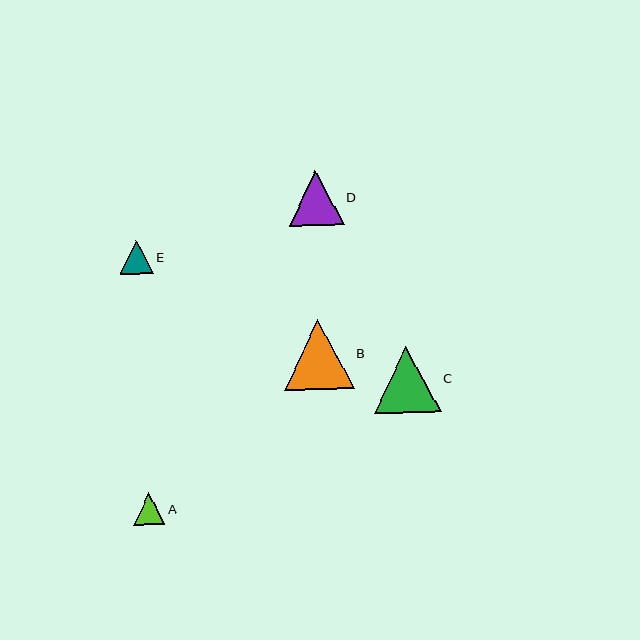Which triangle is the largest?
Triangle B is the largest with a size of approximately 70 pixels.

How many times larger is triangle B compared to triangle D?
Triangle B is approximately 1.3 times the size of triangle D.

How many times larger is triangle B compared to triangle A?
Triangle B is approximately 2.2 times the size of triangle A.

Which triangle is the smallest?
Triangle A is the smallest with a size of approximately 31 pixels.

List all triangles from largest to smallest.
From largest to smallest: B, C, D, E, A.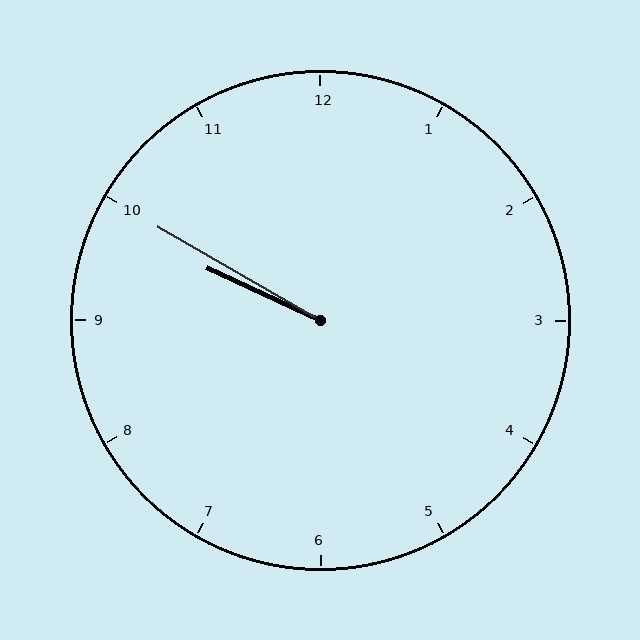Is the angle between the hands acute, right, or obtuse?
It is acute.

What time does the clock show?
9:50.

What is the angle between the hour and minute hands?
Approximately 5 degrees.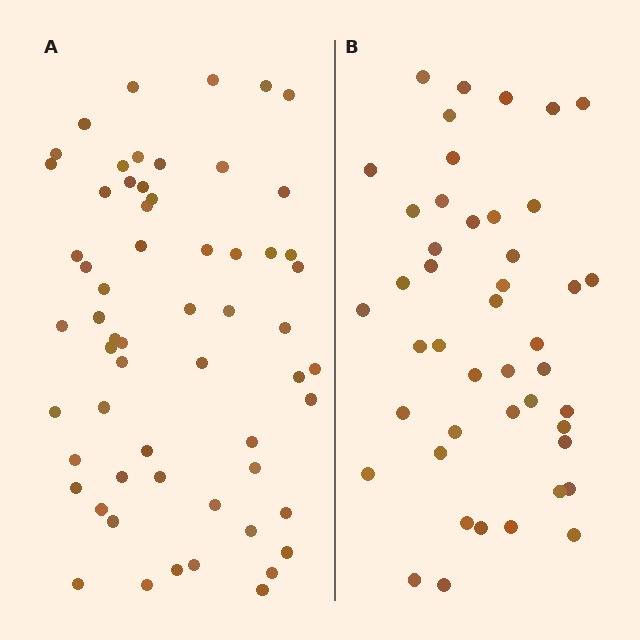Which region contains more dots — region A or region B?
Region A (the left region) has more dots.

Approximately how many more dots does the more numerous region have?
Region A has approximately 15 more dots than region B.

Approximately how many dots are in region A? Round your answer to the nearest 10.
About 60 dots.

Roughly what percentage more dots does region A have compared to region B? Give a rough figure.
About 35% more.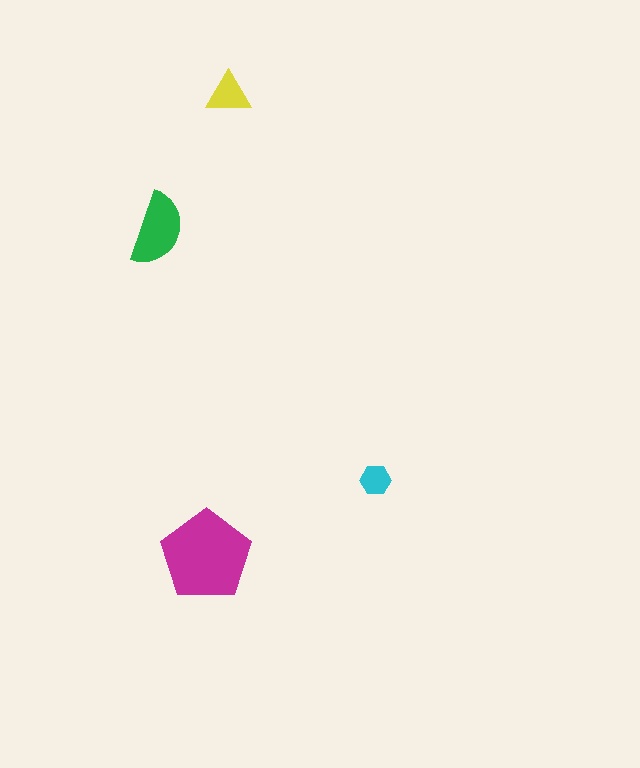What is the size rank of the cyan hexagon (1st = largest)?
4th.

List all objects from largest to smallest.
The magenta pentagon, the green semicircle, the yellow triangle, the cyan hexagon.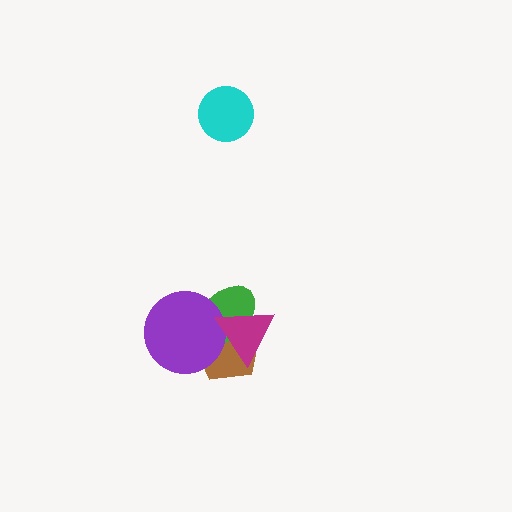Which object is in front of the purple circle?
The magenta triangle is in front of the purple circle.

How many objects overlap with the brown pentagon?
3 objects overlap with the brown pentagon.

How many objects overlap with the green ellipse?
3 objects overlap with the green ellipse.